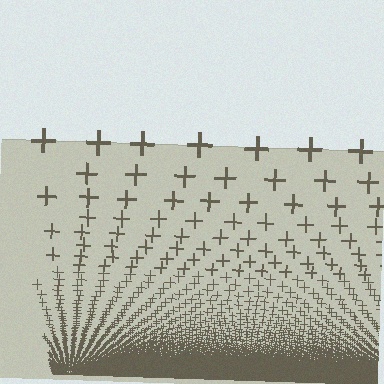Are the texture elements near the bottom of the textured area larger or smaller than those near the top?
Smaller. The gradient is inverted — elements near the bottom are smaller and denser.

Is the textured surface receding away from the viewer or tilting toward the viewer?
The surface appears to tilt toward the viewer. Texture elements get larger and sparser toward the top.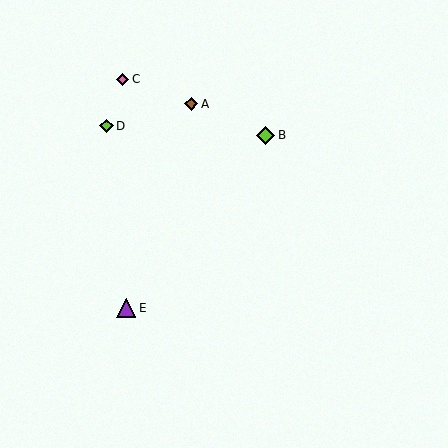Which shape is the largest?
The purple triangle (labeled E) is the largest.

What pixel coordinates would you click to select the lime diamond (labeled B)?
Click at (266, 135) to select the lime diamond B.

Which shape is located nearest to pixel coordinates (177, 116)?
The brown diamond (labeled A) at (191, 104) is nearest to that location.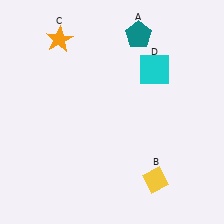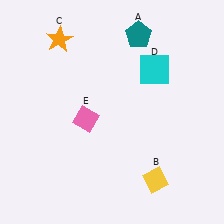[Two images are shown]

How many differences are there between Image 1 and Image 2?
There is 1 difference between the two images.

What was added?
A pink diamond (E) was added in Image 2.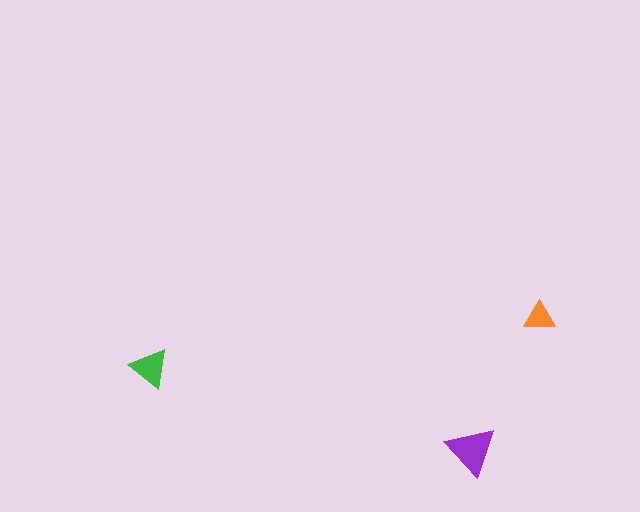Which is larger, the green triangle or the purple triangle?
The purple one.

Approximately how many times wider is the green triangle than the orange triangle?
About 1.5 times wider.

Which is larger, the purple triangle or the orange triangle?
The purple one.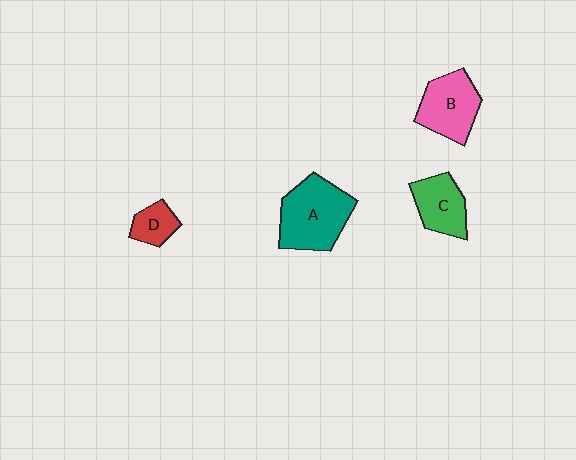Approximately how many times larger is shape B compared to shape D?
Approximately 2.1 times.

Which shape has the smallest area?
Shape D (red).